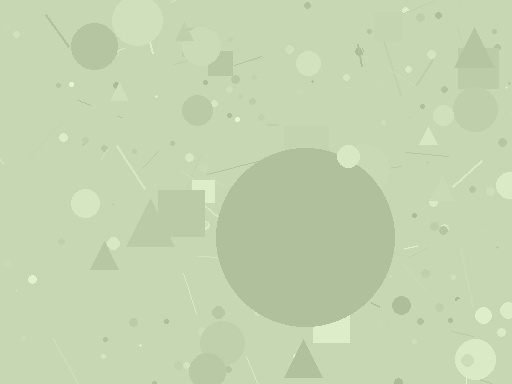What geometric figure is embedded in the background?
A circle is embedded in the background.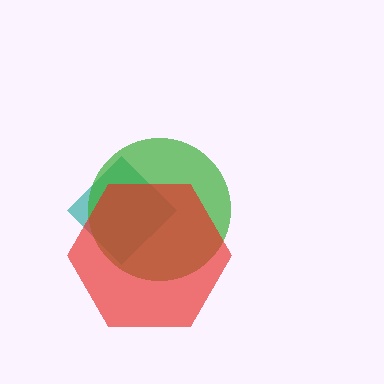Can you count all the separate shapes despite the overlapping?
Yes, there are 3 separate shapes.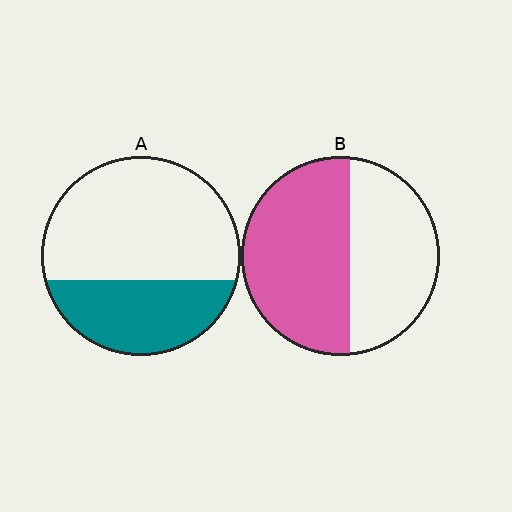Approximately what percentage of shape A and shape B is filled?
A is approximately 35% and B is approximately 55%.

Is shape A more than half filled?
No.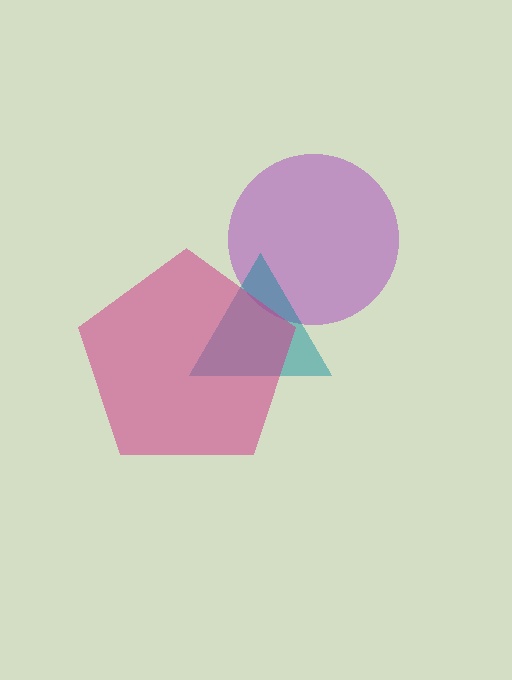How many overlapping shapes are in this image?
There are 3 overlapping shapes in the image.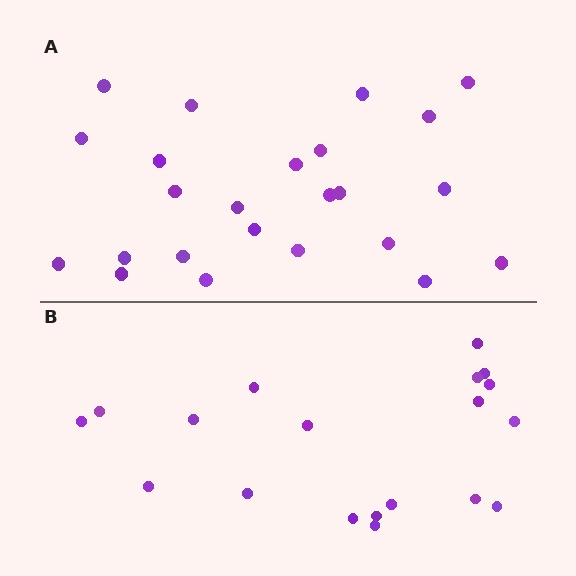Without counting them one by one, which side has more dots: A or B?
Region A (the top region) has more dots.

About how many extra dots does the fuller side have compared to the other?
Region A has about 5 more dots than region B.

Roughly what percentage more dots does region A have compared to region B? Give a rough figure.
About 25% more.